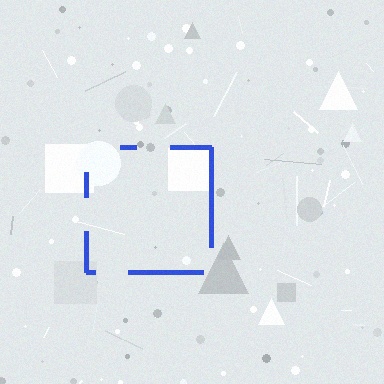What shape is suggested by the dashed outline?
The dashed outline suggests a square.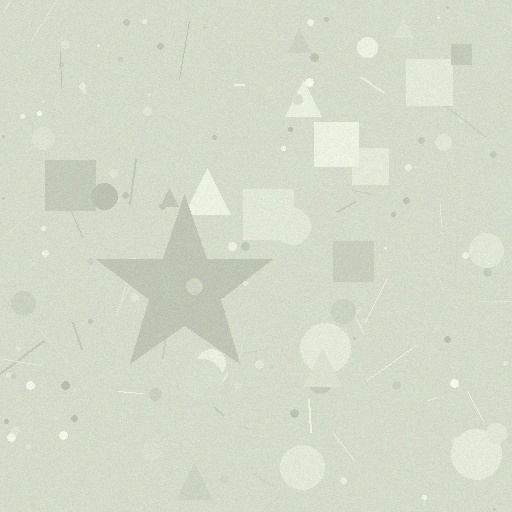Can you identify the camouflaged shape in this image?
The camouflaged shape is a star.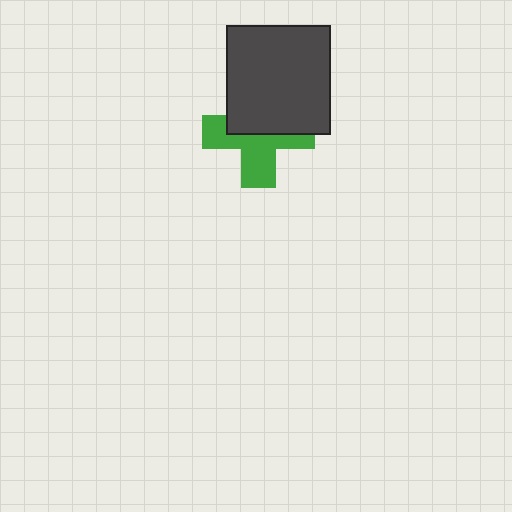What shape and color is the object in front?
The object in front is a dark gray rectangle.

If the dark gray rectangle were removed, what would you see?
You would see the complete green cross.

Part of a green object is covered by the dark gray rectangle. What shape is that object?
It is a cross.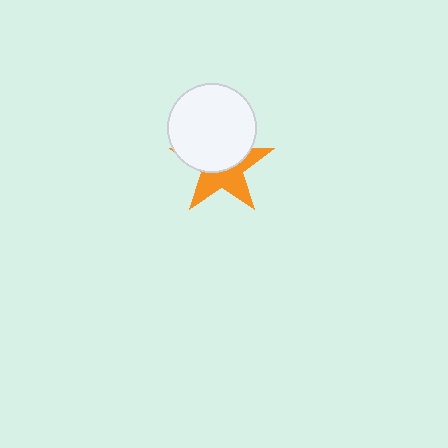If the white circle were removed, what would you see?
You would see the complete orange star.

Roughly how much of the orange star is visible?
About half of it is visible (roughly 47%).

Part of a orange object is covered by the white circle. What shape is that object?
It is a star.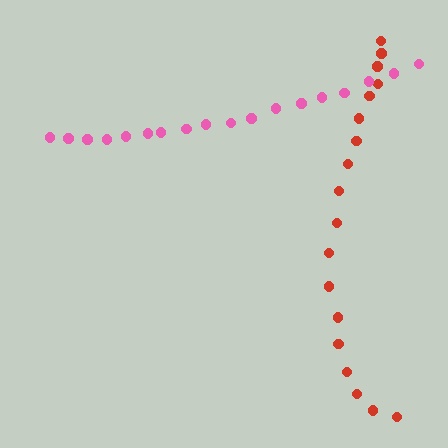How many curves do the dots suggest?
There are 2 distinct paths.